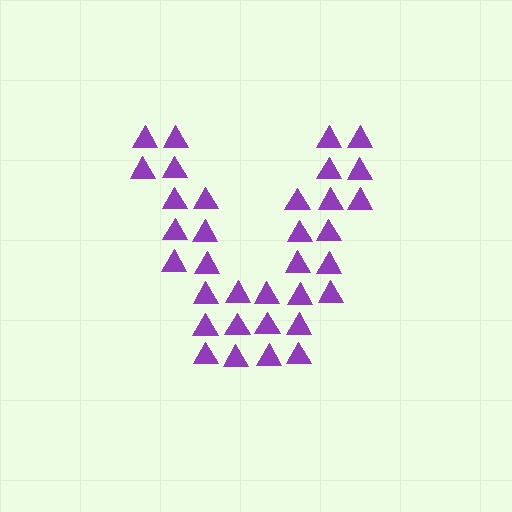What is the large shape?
The large shape is the letter V.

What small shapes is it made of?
It is made of small triangles.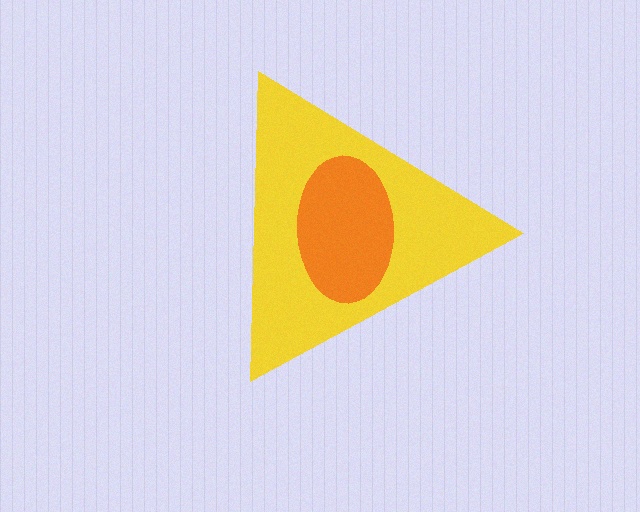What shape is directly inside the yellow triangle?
The orange ellipse.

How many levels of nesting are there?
2.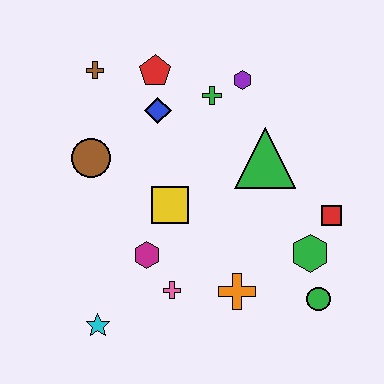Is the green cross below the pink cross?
No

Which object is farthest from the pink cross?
The brown cross is farthest from the pink cross.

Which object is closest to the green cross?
The purple hexagon is closest to the green cross.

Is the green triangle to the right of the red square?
No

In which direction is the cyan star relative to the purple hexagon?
The cyan star is below the purple hexagon.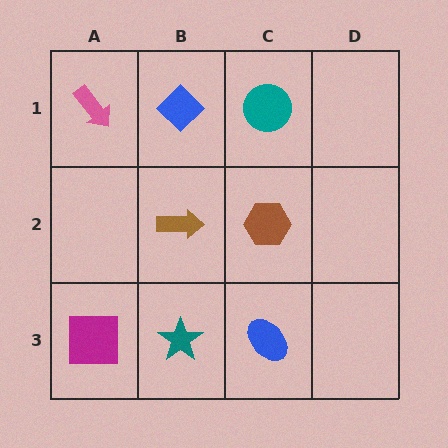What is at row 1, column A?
A pink arrow.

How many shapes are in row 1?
3 shapes.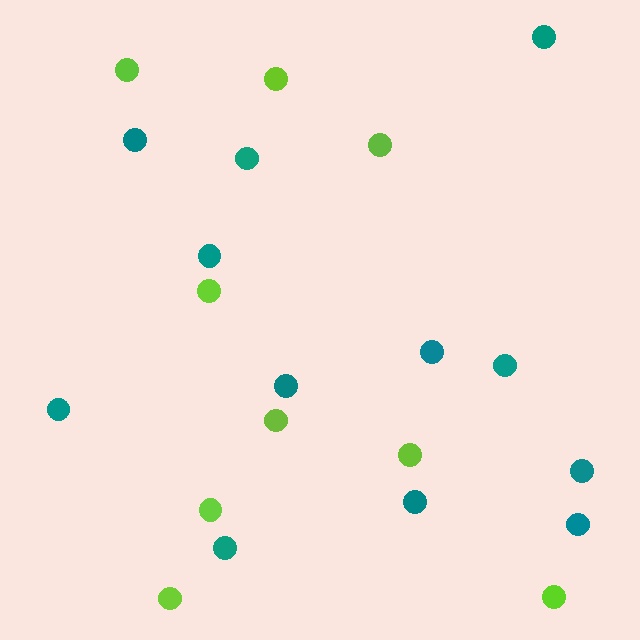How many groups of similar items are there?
There are 2 groups: one group of lime circles (9) and one group of teal circles (12).